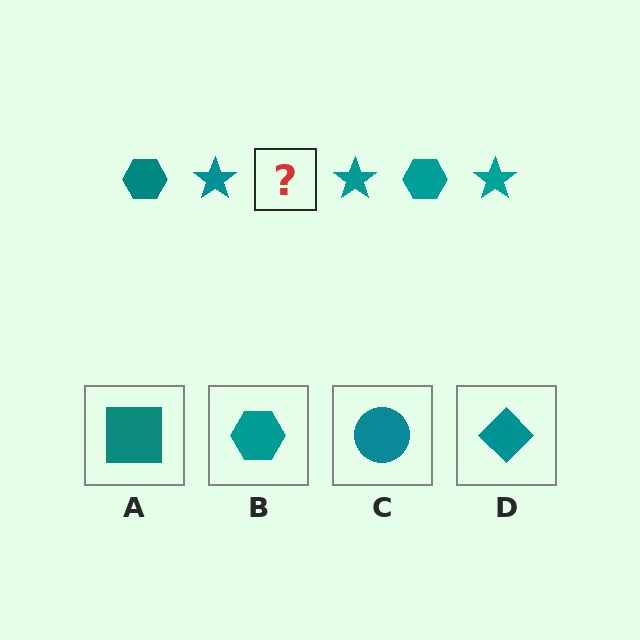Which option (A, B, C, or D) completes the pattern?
B.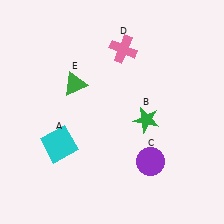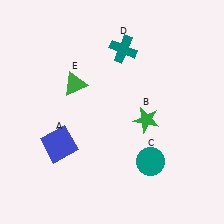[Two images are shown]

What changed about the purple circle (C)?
In Image 1, C is purple. In Image 2, it changed to teal.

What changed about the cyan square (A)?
In Image 1, A is cyan. In Image 2, it changed to blue.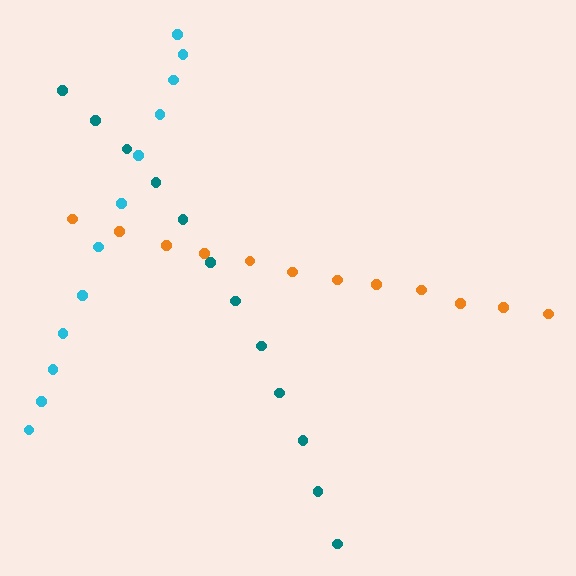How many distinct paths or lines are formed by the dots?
There are 3 distinct paths.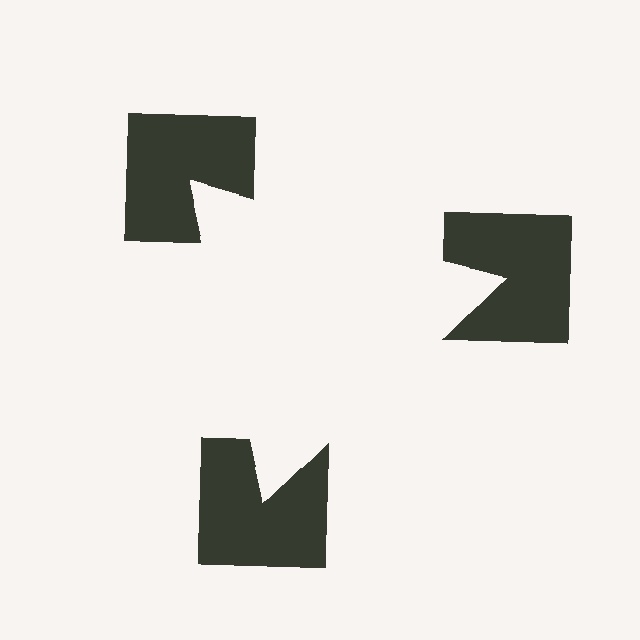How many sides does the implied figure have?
3 sides.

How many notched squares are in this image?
There are 3 — one at each vertex of the illusory triangle.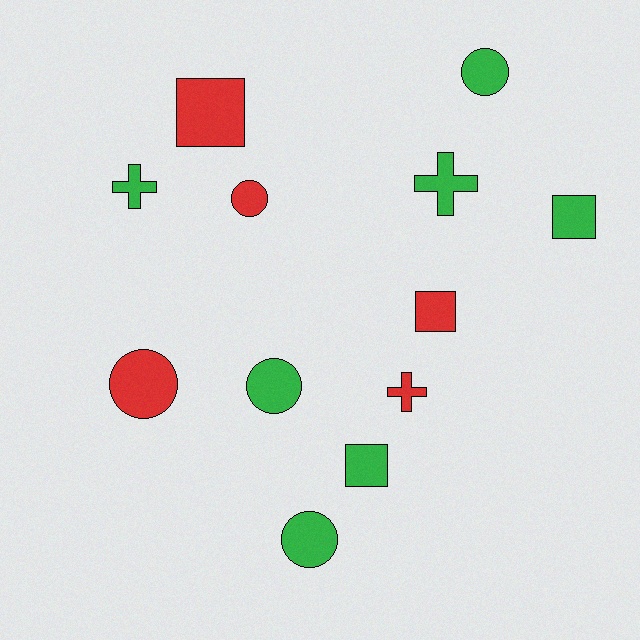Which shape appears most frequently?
Circle, with 5 objects.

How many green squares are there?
There are 2 green squares.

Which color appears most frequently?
Green, with 7 objects.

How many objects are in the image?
There are 12 objects.